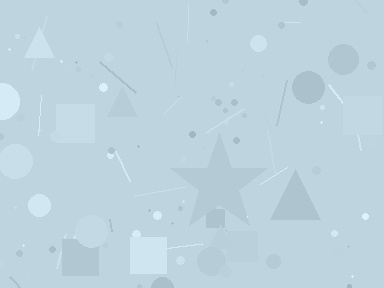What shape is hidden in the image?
A star is hidden in the image.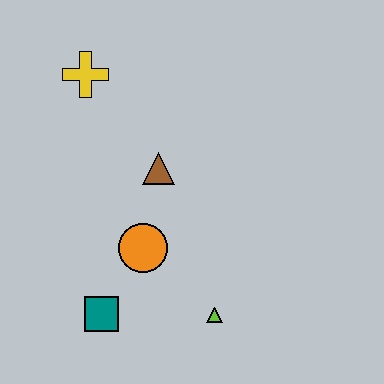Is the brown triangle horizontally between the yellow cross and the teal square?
No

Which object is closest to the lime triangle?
The orange circle is closest to the lime triangle.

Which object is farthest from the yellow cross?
The lime triangle is farthest from the yellow cross.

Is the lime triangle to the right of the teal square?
Yes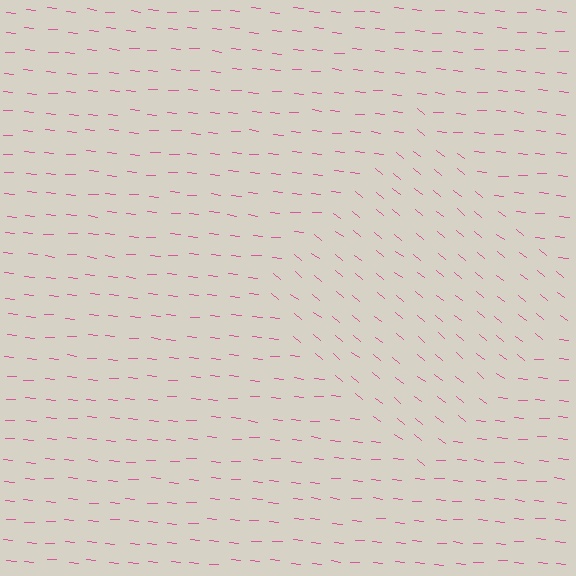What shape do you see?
I see a diamond.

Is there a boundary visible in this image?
Yes, there is a texture boundary formed by a change in line orientation.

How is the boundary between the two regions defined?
The boundary is defined purely by a change in line orientation (approximately 34 degrees difference). All lines are the same color and thickness.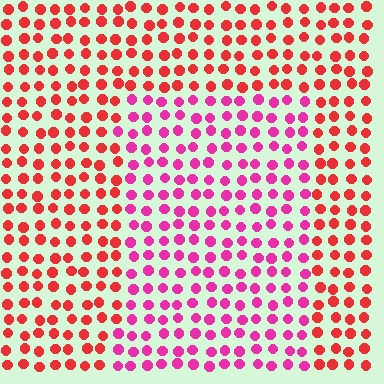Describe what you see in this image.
The image is filled with small red elements in a uniform arrangement. A rectangle-shaped region is visible where the elements are tinted to a slightly different hue, forming a subtle color boundary.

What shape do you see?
I see a rectangle.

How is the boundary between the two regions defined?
The boundary is defined purely by a slight shift in hue (about 37 degrees). Spacing, size, and orientation are identical on both sides.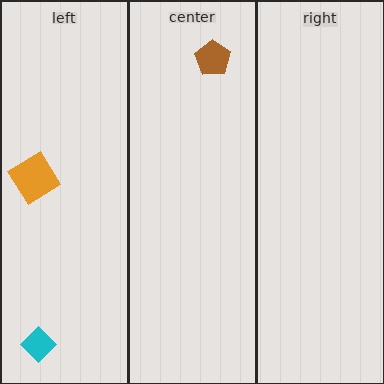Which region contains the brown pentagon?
The center region.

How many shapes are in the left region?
2.